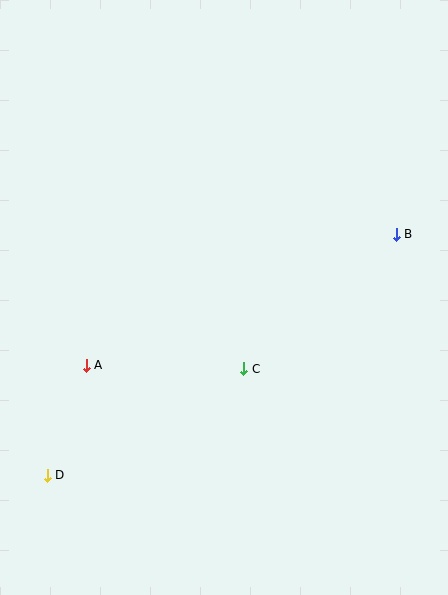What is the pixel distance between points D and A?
The distance between D and A is 116 pixels.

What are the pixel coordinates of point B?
Point B is at (396, 234).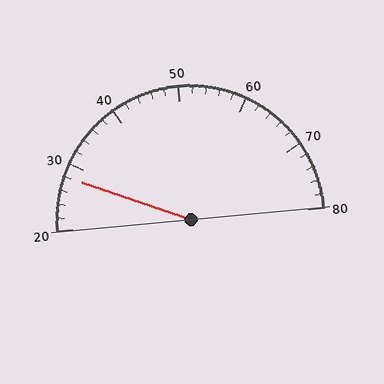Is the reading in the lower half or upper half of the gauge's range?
The reading is in the lower half of the range (20 to 80).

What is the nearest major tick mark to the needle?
The nearest major tick mark is 30.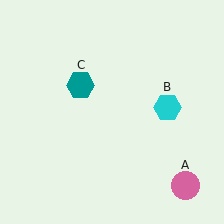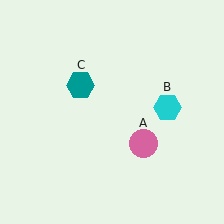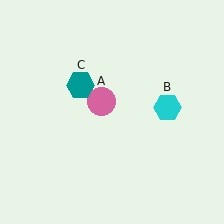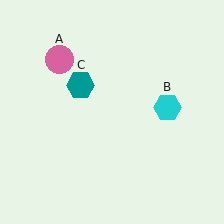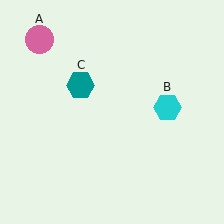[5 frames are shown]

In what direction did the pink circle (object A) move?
The pink circle (object A) moved up and to the left.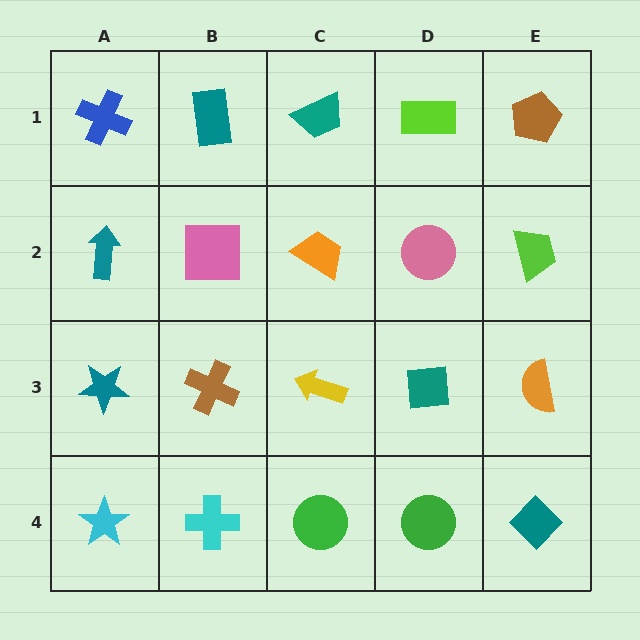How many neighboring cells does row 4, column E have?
2.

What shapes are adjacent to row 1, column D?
A pink circle (row 2, column D), a teal trapezoid (row 1, column C), a brown pentagon (row 1, column E).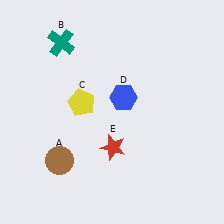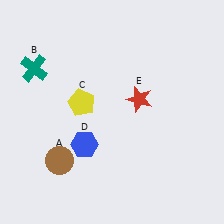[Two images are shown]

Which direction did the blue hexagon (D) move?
The blue hexagon (D) moved down.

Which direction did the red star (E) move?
The red star (E) moved up.